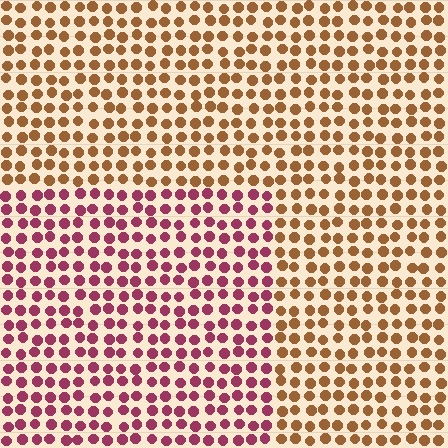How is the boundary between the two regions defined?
The boundary is defined purely by a slight shift in hue (about 52 degrees). Spacing, size, and orientation are identical on both sides.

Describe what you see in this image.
The image is filled with small brown elements in a uniform arrangement. A rectangle-shaped region is visible where the elements are tinted to a slightly different hue, forming a subtle color boundary.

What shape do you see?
I see a rectangle.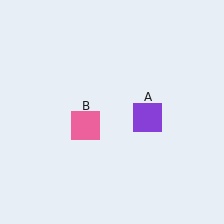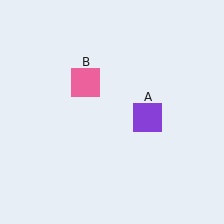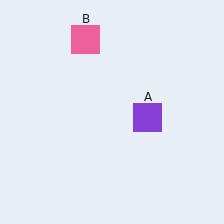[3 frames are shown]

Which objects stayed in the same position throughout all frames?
Purple square (object A) remained stationary.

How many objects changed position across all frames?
1 object changed position: pink square (object B).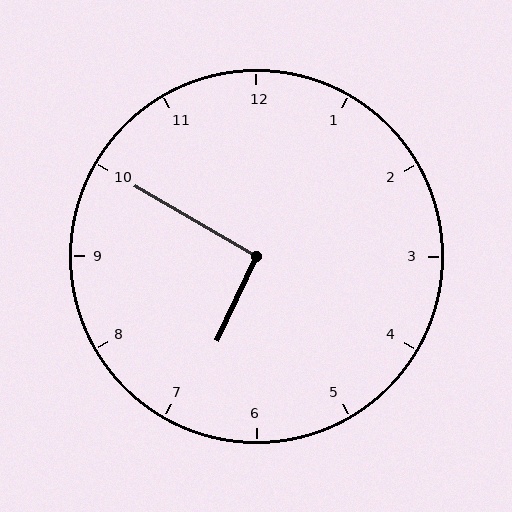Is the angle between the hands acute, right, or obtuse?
It is right.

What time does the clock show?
6:50.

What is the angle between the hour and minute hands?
Approximately 95 degrees.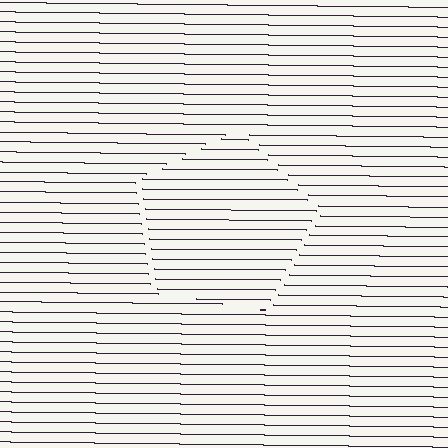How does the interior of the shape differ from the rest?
The interior of the shape contains the same grating, shifted by half a period — the contour is defined by the phase discontinuity where line-ends from the inner and outer gratings abut.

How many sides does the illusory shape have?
5 sides — the line-ends trace a pentagon.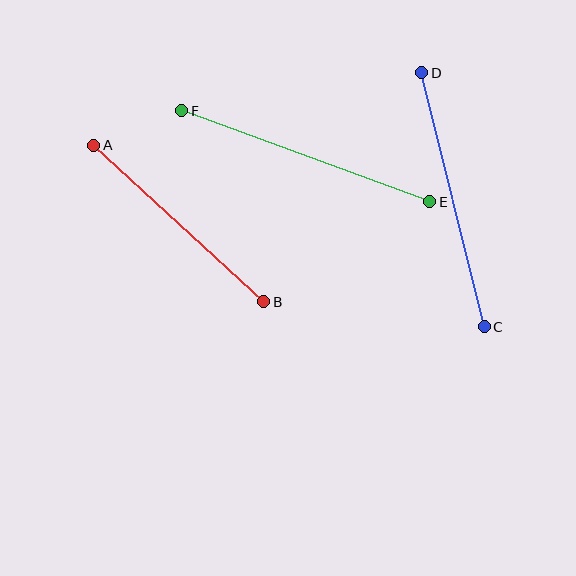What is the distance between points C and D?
The distance is approximately 262 pixels.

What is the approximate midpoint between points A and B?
The midpoint is at approximately (179, 224) pixels.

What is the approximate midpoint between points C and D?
The midpoint is at approximately (453, 200) pixels.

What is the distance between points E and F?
The distance is approximately 265 pixels.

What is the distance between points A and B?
The distance is approximately 231 pixels.